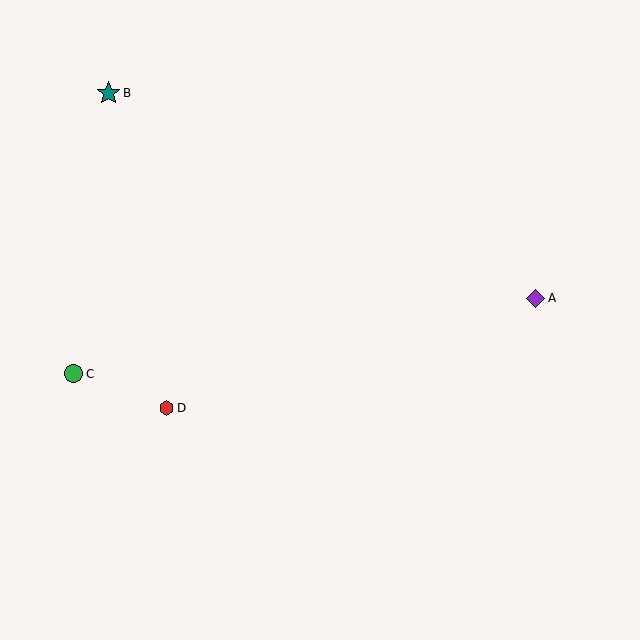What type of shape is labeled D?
Shape D is a red hexagon.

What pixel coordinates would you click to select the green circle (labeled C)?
Click at (74, 374) to select the green circle C.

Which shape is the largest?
The teal star (labeled B) is the largest.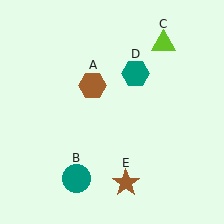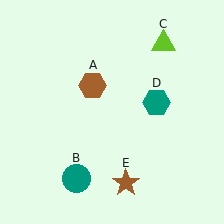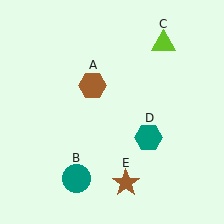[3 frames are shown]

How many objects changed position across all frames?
1 object changed position: teal hexagon (object D).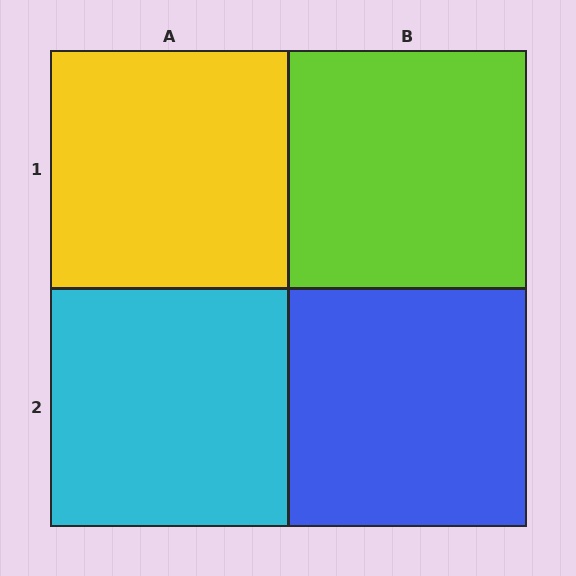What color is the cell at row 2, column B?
Blue.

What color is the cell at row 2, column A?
Cyan.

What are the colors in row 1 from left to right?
Yellow, lime.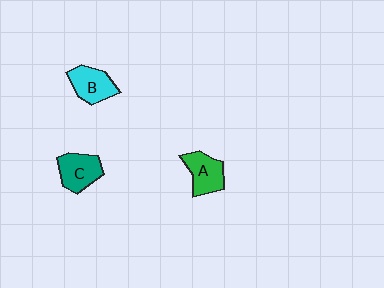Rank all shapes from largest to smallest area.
From largest to smallest: C (teal), B (cyan), A (green).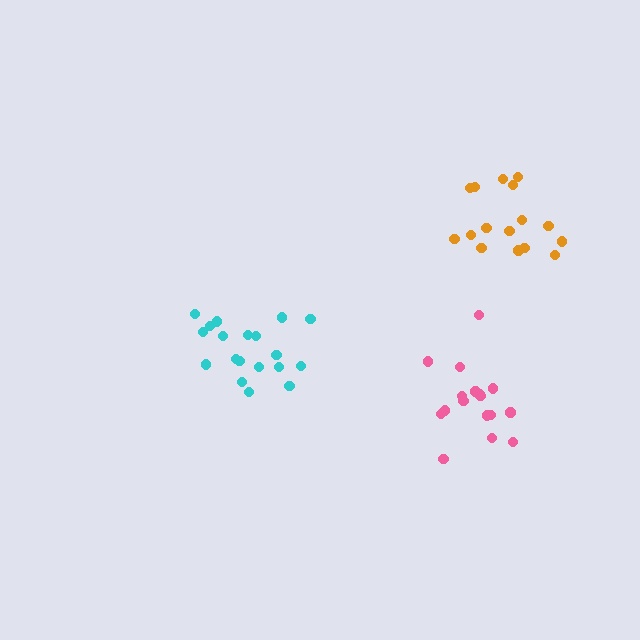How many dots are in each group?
Group 1: 19 dots, Group 2: 16 dots, Group 3: 18 dots (53 total).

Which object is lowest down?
The pink cluster is bottommost.